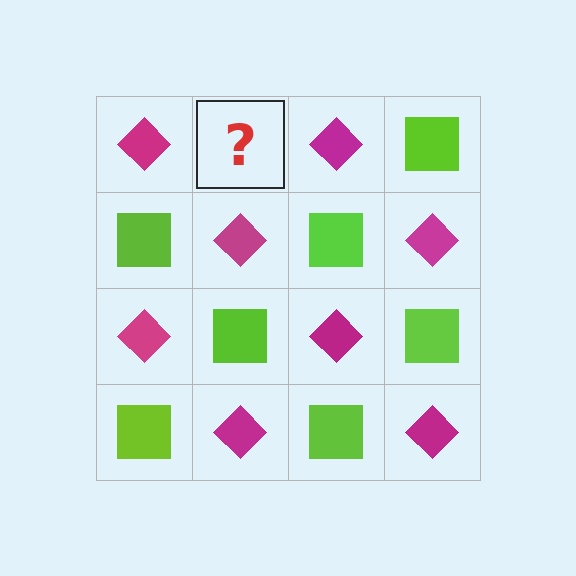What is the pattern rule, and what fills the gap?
The rule is that it alternates magenta diamond and lime square in a checkerboard pattern. The gap should be filled with a lime square.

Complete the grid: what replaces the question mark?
The question mark should be replaced with a lime square.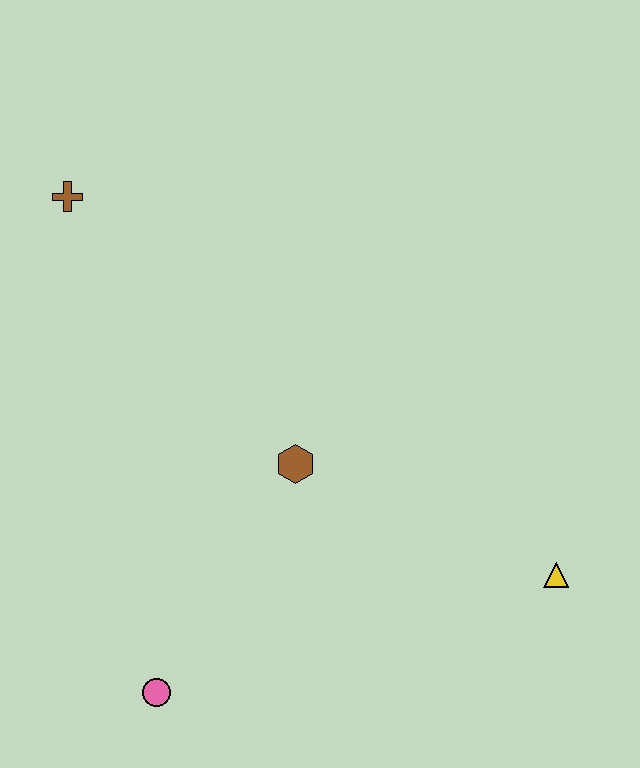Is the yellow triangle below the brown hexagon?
Yes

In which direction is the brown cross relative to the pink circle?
The brown cross is above the pink circle.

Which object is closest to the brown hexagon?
The pink circle is closest to the brown hexagon.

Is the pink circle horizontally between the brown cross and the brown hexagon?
Yes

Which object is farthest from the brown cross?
The yellow triangle is farthest from the brown cross.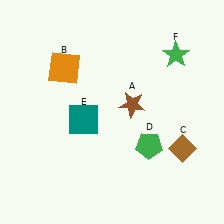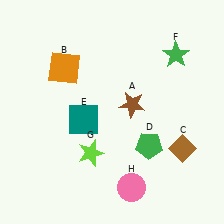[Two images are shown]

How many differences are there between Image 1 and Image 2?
There are 2 differences between the two images.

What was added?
A lime star (G), a pink circle (H) were added in Image 2.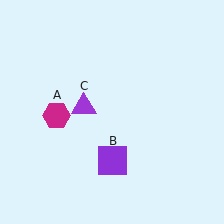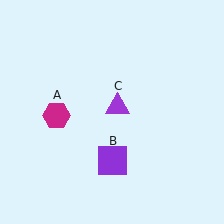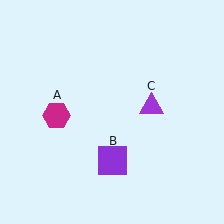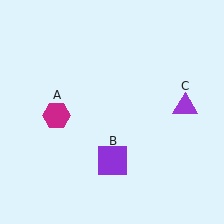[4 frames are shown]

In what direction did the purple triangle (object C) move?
The purple triangle (object C) moved right.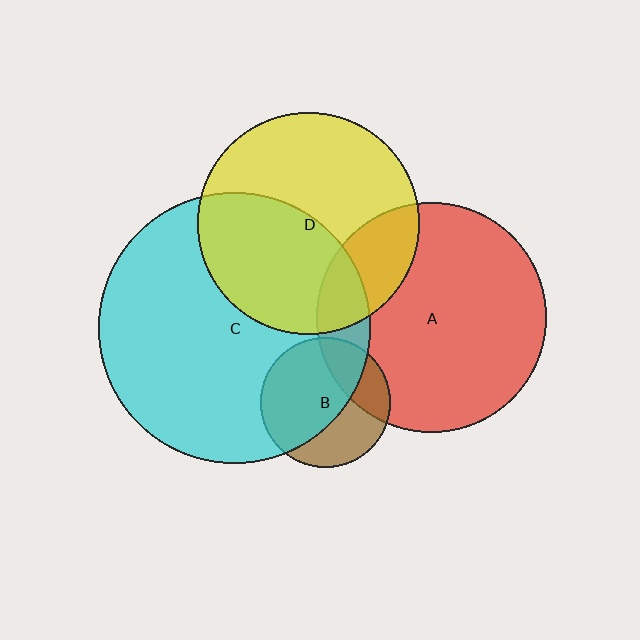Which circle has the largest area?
Circle C (cyan).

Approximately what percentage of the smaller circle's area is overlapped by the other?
Approximately 65%.